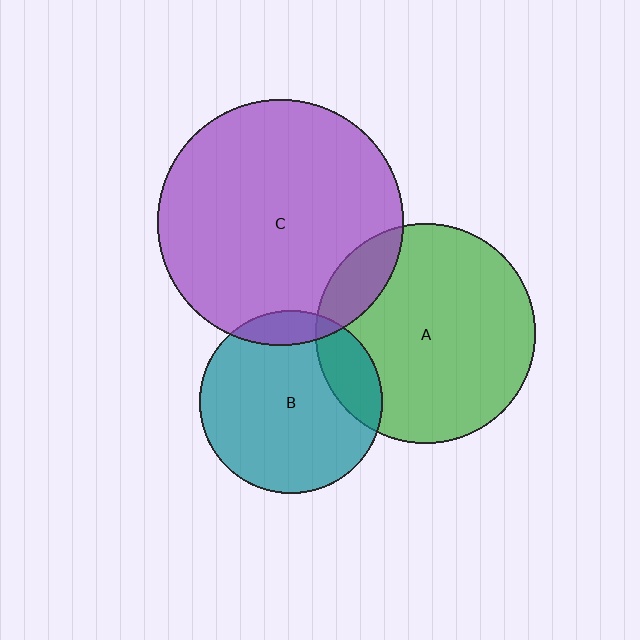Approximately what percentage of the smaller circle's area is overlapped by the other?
Approximately 10%.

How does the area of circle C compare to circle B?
Approximately 1.8 times.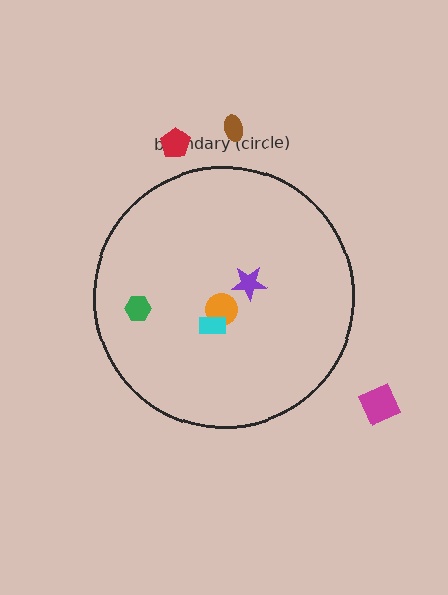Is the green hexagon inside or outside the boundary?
Inside.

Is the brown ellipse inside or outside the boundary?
Outside.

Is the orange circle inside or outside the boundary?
Inside.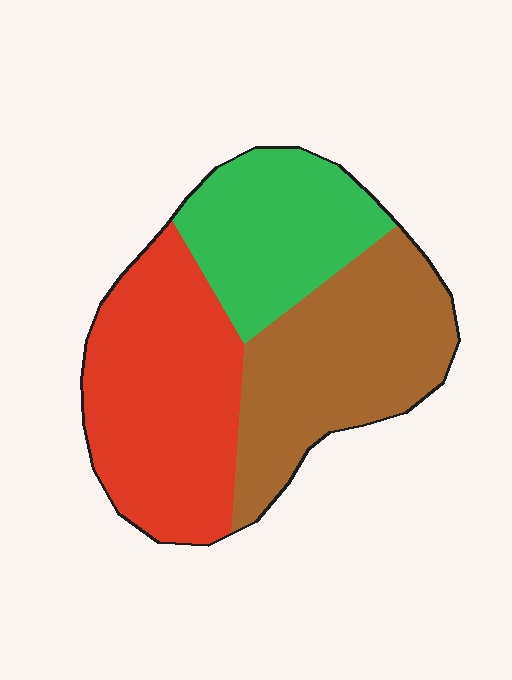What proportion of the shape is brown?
Brown covers 36% of the shape.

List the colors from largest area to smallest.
From largest to smallest: red, brown, green.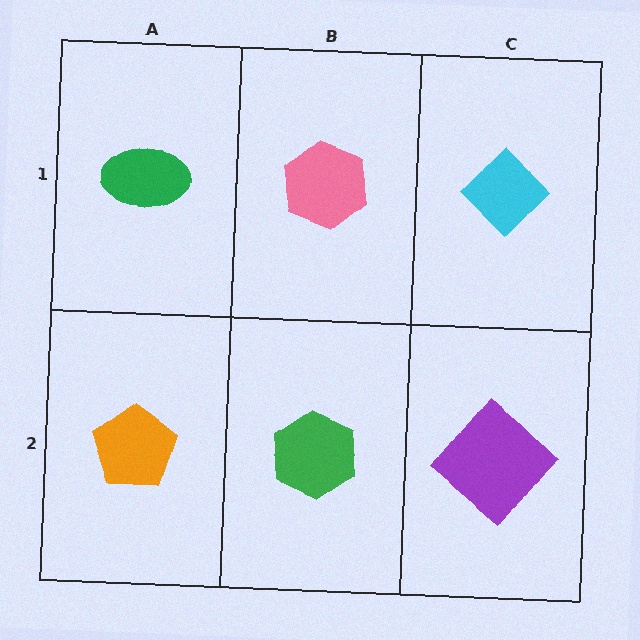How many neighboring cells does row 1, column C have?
2.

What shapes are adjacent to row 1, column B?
A green hexagon (row 2, column B), a green ellipse (row 1, column A), a cyan diamond (row 1, column C).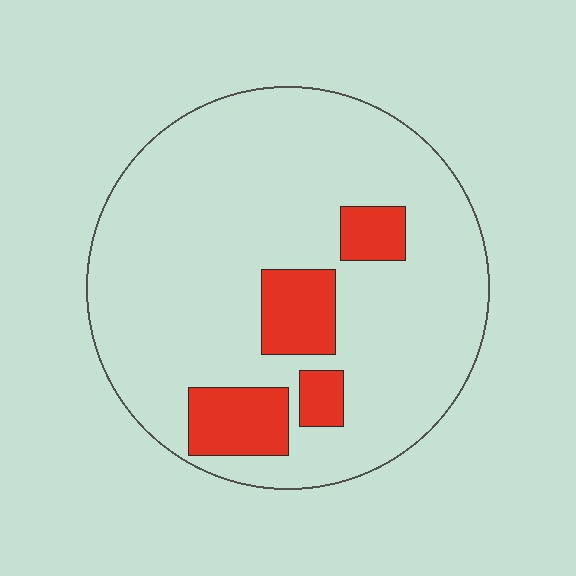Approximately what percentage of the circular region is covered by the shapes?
Approximately 15%.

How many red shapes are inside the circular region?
4.